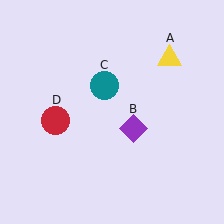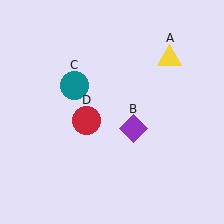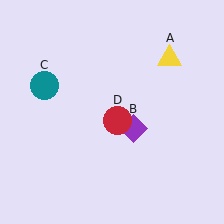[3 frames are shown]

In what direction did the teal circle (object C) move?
The teal circle (object C) moved left.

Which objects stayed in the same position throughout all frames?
Yellow triangle (object A) and purple diamond (object B) remained stationary.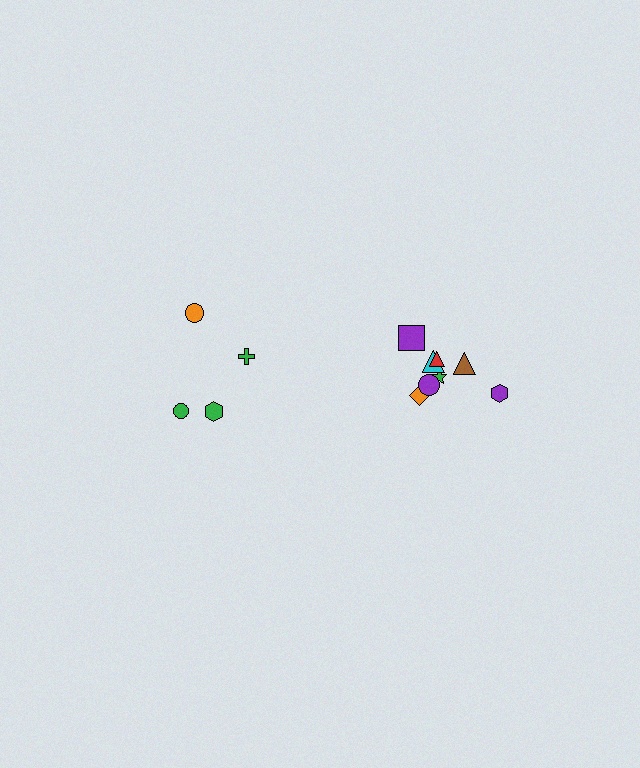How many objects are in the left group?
There are 4 objects.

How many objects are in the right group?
There are 8 objects.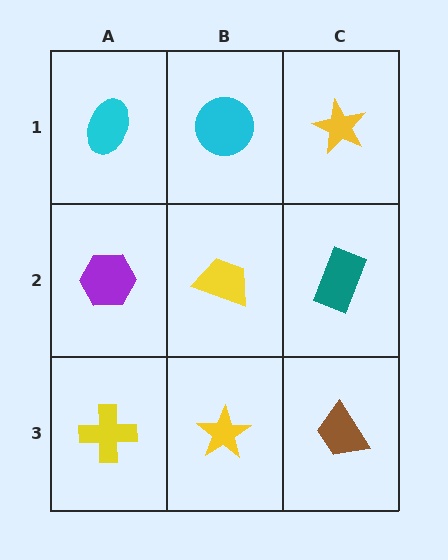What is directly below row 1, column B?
A yellow trapezoid.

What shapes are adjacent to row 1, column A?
A purple hexagon (row 2, column A), a cyan circle (row 1, column B).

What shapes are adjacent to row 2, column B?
A cyan circle (row 1, column B), a yellow star (row 3, column B), a purple hexagon (row 2, column A), a teal rectangle (row 2, column C).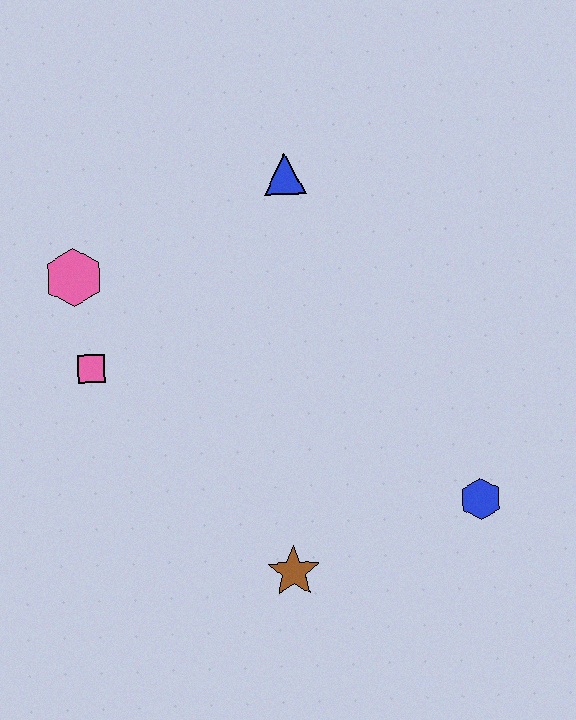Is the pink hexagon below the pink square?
No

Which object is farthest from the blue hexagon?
The pink hexagon is farthest from the blue hexagon.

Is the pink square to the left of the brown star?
Yes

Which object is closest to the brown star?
The blue hexagon is closest to the brown star.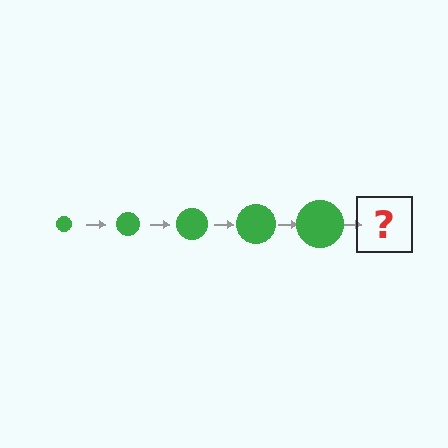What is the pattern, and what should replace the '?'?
The pattern is that the circle gets progressively larger each step. The '?' should be a green circle, larger than the previous one.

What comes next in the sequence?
The next element should be a green circle, larger than the previous one.